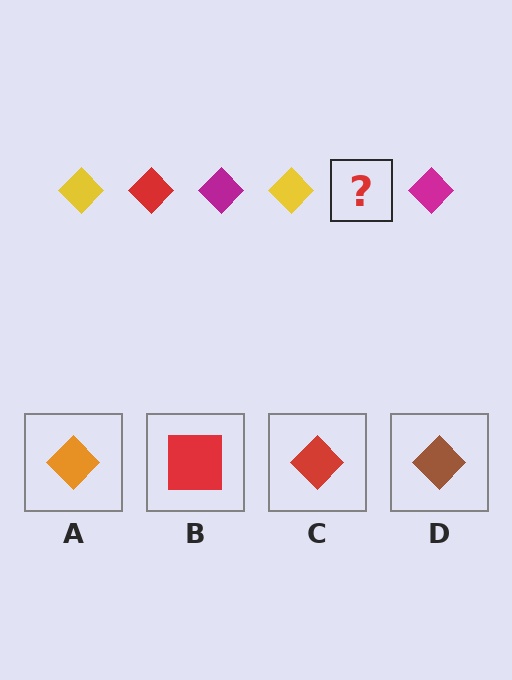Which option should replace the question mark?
Option C.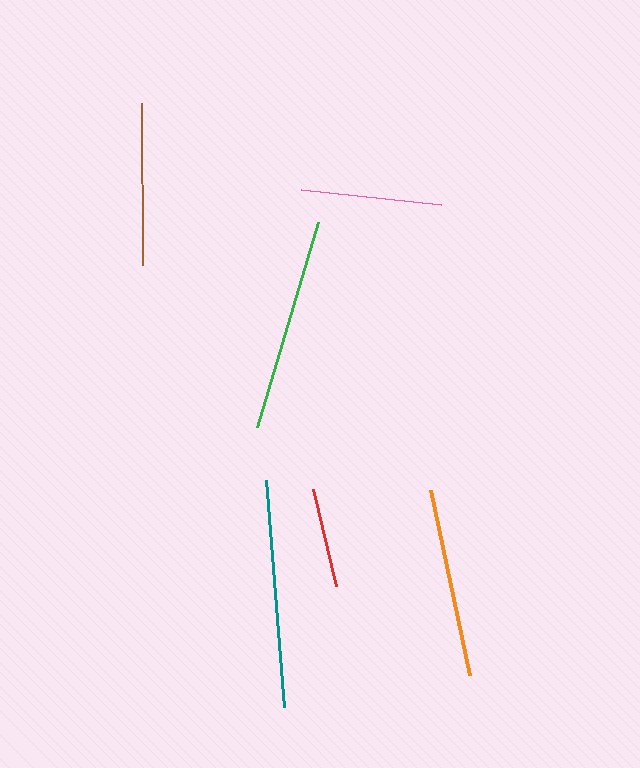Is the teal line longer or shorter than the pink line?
The teal line is longer than the pink line.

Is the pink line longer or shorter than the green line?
The green line is longer than the pink line.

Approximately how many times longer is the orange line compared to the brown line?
The orange line is approximately 1.2 times the length of the brown line.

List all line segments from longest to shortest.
From longest to shortest: teal, green, orange, brown, pink, red.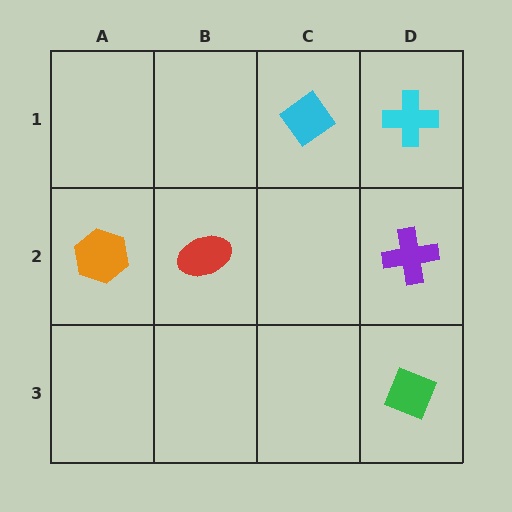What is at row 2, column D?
A purple cross.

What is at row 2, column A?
An orange hexagon.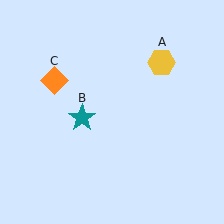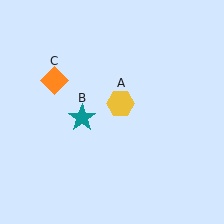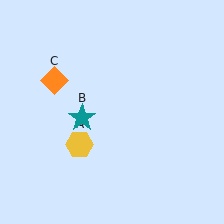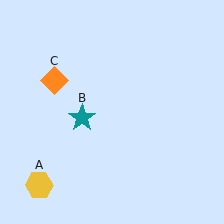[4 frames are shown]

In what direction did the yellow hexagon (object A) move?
The yellow hexagon (object A) moved down and to the left.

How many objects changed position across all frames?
1 object changed position: yellow hexagon (object A).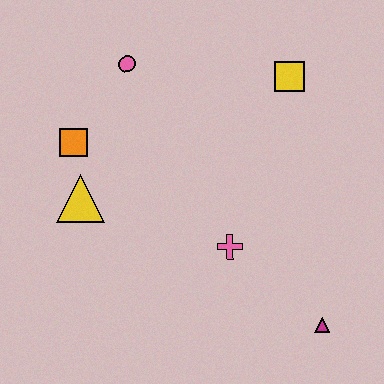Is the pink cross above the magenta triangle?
Yes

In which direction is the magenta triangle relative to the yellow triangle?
The magenta triangle is to the right of the yellow triangle.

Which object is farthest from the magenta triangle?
The pink circle is farthest from the magenta triangle.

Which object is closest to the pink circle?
The orange square is closest to the pink circle.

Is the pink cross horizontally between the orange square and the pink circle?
No